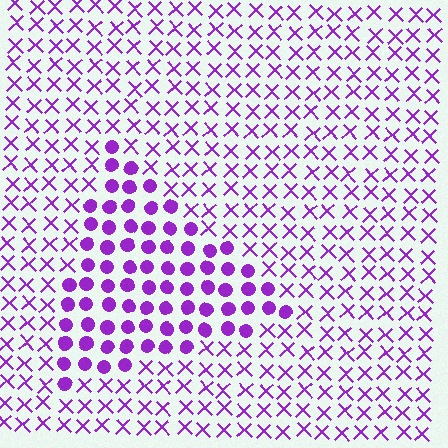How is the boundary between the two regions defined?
The boundary is defined by a change in element shape: circles inside vs. X marks outside. All elements share the same color and spacing.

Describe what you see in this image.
The image is filled with small purple elements arranged in a uniform grid. A triangle-shaped region contains circles, while the surrounding area contains X marks. The boundary is defined purely by the change in element shape.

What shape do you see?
I see a triangle.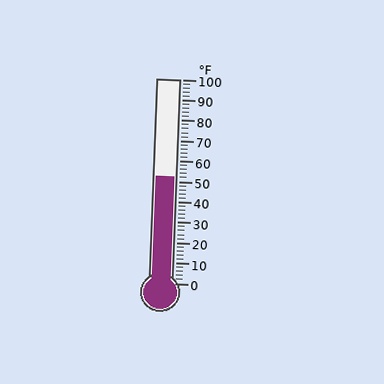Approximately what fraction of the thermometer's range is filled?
The thermometer is filled to approximately 50% of its range.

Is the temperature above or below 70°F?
The temperature is below 70°F.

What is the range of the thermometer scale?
The thermometer scale ranges from 0°F to 100°F.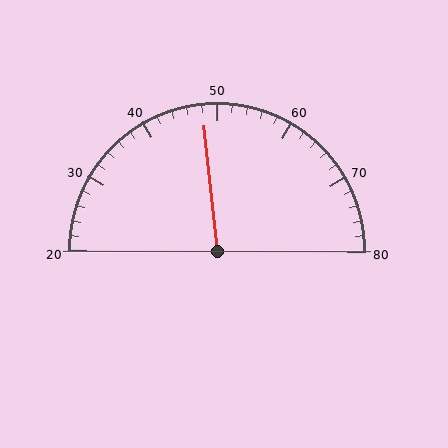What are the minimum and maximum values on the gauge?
The gauge ranges from 20 to 80.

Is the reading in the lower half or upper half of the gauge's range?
The reading is in the lower half of the range (20 to 80).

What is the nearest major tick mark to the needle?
The nearest major tick mark is 50.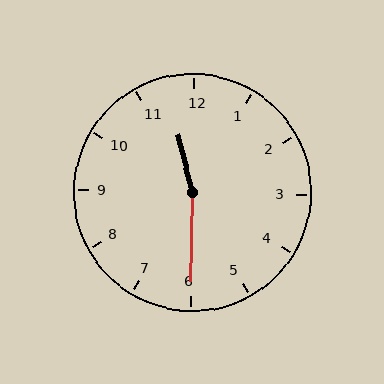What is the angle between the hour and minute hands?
Approximately 165 degrees.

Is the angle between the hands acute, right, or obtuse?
It is obtuse.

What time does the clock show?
11:30.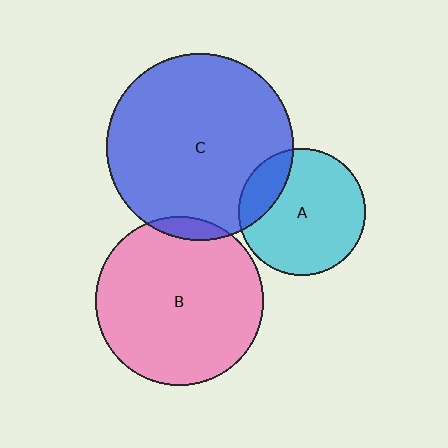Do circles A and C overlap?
Yes.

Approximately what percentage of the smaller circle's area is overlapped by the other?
Approximately 20%.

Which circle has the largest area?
Circle C (blue).